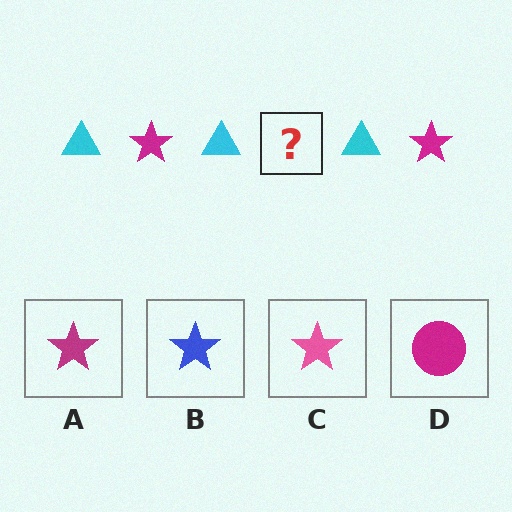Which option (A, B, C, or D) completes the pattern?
A.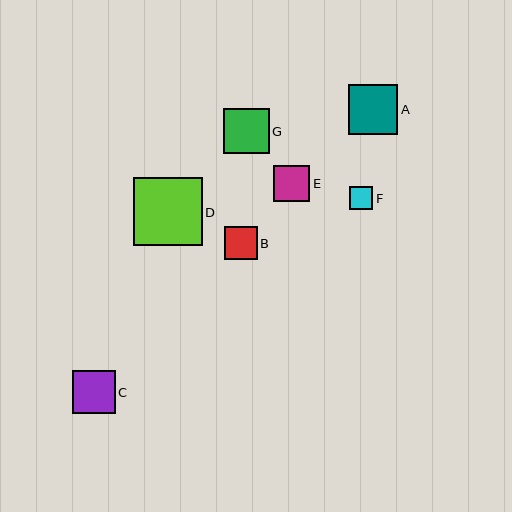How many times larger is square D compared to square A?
Square D is approximately 1.4 times the size of square A.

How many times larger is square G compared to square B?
Square G is approximately 1.4 times the size of square B.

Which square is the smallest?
Square F is the smallest with a size of approximately 23 pixels.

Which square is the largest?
Square D is the largest with a size of approximately 68 pixels.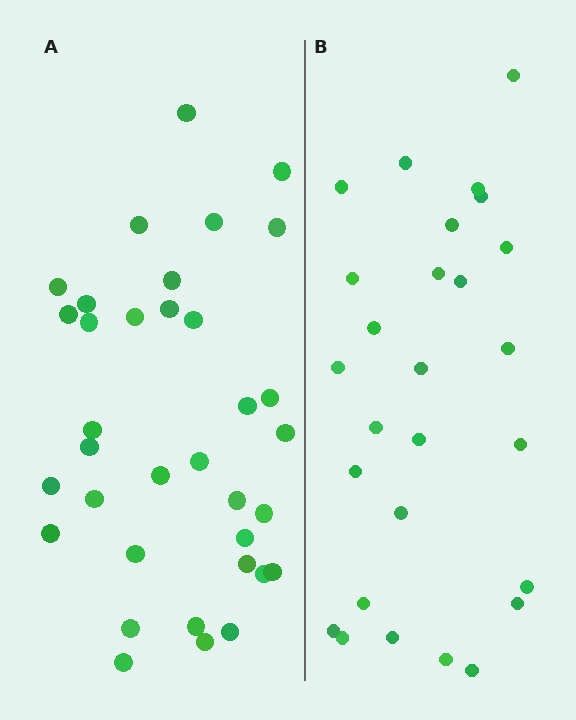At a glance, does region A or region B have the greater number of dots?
Region A (the left region) has more dots.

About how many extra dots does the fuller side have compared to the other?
Region A has roughly 8 or so more dots than region B.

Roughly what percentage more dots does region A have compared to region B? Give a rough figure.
About 30% more.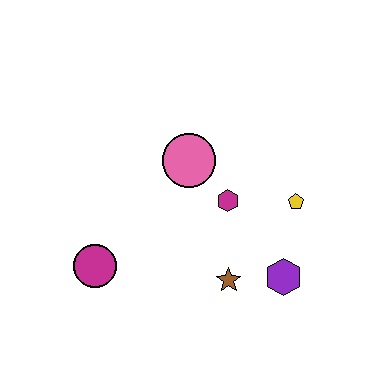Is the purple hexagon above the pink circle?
No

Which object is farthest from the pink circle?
The purple hexagon is farthest from the pink circle.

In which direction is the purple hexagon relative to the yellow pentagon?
The purple hexagon is below the yellow pentagon.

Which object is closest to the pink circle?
The magenta hexagon is closest to the pink circle.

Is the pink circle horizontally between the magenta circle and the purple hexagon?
Yes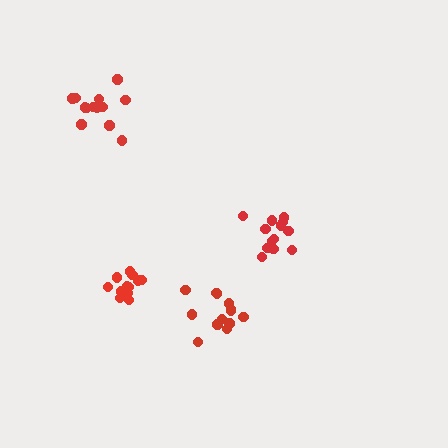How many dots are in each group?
Group 1: 13 dots, Group 2: 12 dots, Group 3: 13 dots, Group 4: 13 dots (51 total).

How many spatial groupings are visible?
There are 4 spatial groupings.